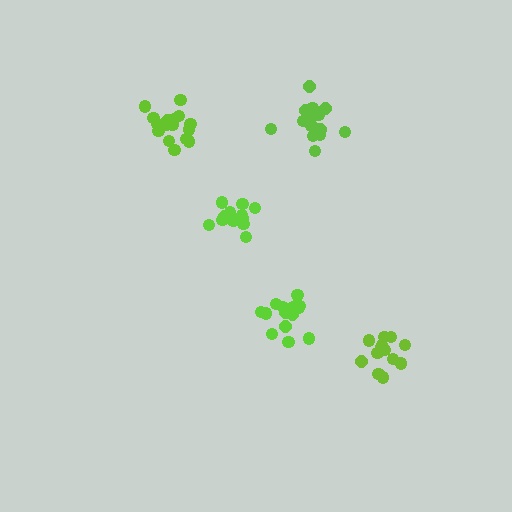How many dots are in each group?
Group 1: 15 dots, Group 2: 14 dots, Group 3: 16 dots, Group 4: 14 dots, Group 5: 18 dots (77 total).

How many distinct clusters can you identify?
There are 5 distinct clusters.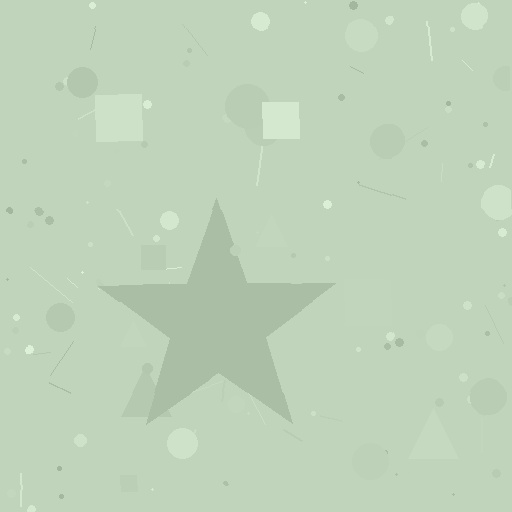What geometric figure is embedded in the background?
A star is embedded in the background.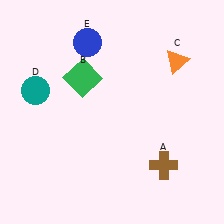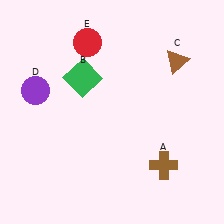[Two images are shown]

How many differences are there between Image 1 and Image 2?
There are 3 differences between the two images.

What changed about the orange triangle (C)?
In Image 1, C is orange. In Image 2, it changed to brown.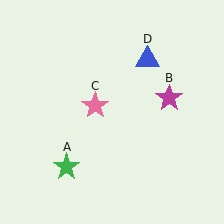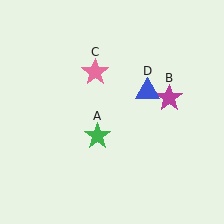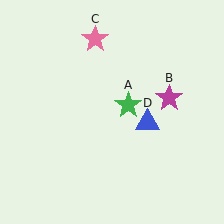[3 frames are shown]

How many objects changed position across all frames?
3 objects changed position: green star (object A), pink star (object C), blue triangle (object D).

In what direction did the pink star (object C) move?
The pink star (object C) moved up.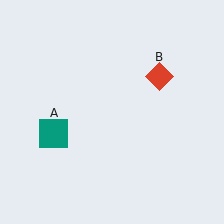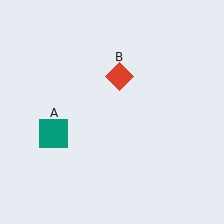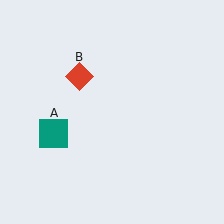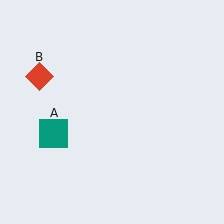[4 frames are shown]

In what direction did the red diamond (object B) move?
The red diamond (object B) moved left.